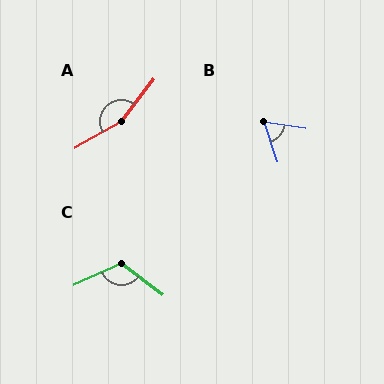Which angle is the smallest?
B, at approximately 63 degrees.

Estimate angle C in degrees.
Approximately 118 degrees.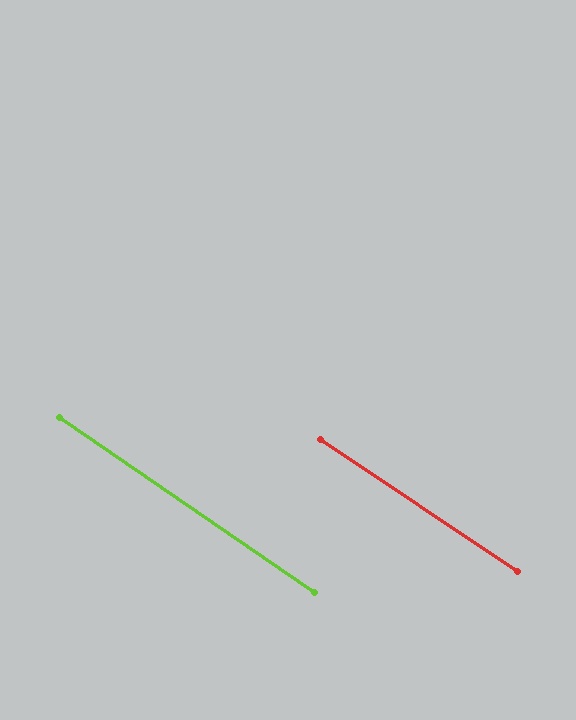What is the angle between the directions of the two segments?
Approximately 1 degree.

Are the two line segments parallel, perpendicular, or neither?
Parallel — their directions differ by only 0.8°.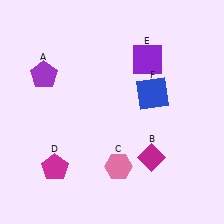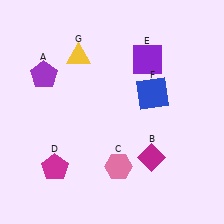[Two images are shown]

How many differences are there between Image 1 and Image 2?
There is 1 difference between the two images.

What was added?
A yellow triangle (G) was added in Image 2.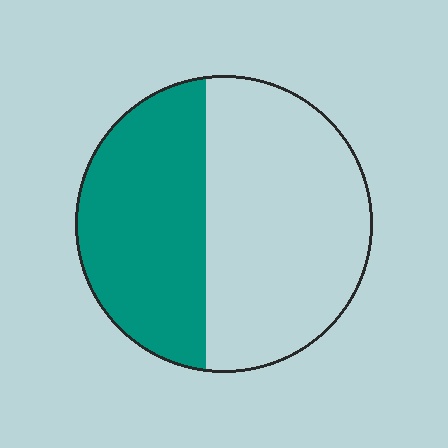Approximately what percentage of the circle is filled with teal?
Approximately 40%.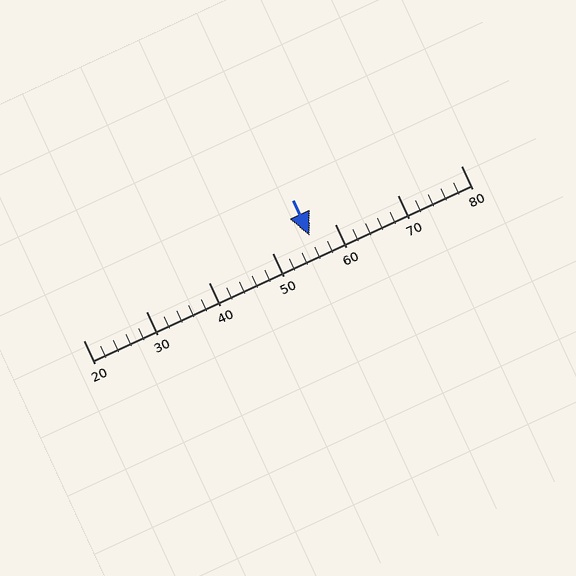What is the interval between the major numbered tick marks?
The major tick marks are spaced 10 units apart.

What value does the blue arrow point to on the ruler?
The blue arrow points to approximately 56.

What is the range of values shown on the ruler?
The ruler shows values from 20 to 80.